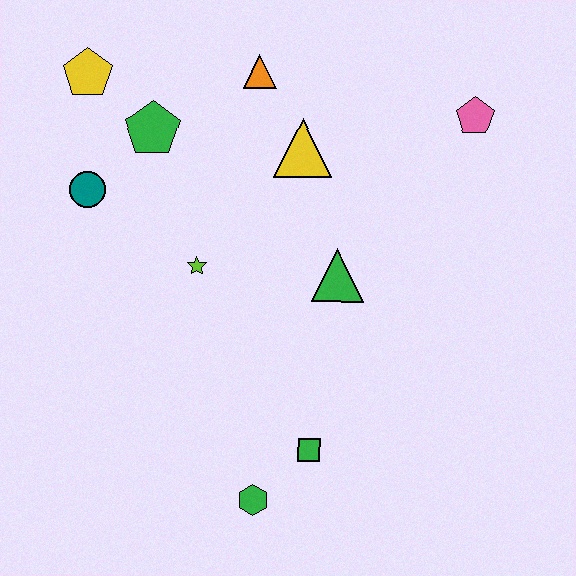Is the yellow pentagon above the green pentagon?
Yes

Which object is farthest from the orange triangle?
The green hexagon is farthest from the orange triangle.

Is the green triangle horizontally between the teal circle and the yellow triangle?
No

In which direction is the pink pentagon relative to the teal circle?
The pink pentagon is to the right of the teal circle.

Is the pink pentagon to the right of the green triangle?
Yes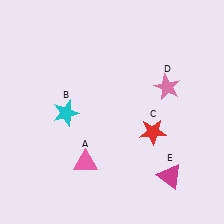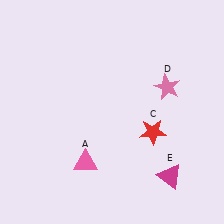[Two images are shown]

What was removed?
The cyan star (B) was removed in Image 2.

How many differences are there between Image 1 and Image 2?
There is 1 difference between the two images.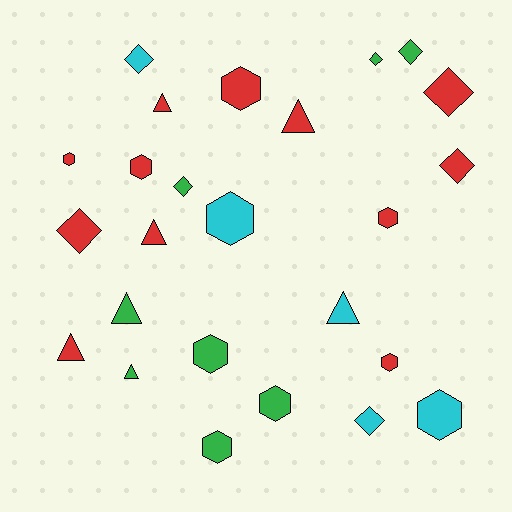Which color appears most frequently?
Red, with 12 objects.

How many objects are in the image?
There are 25 objects.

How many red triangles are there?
There are 4 red triangles.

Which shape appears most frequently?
Hexagon, with 10 objects.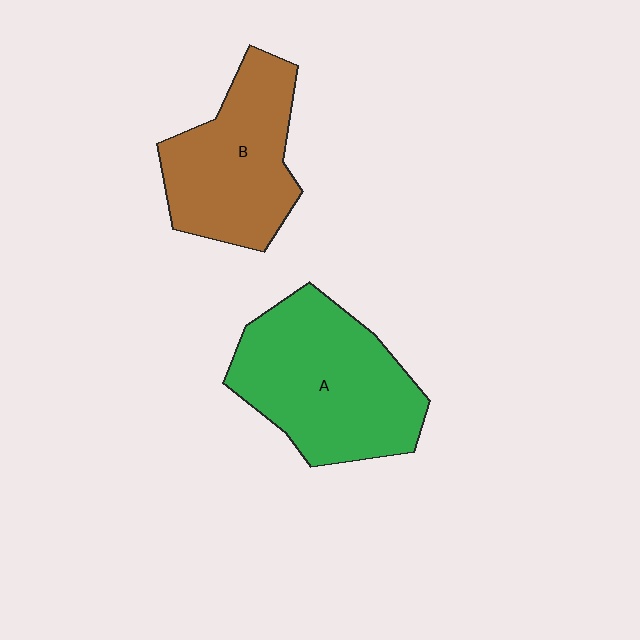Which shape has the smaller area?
Shape B (brown).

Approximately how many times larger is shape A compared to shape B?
Approximately 1.3 times.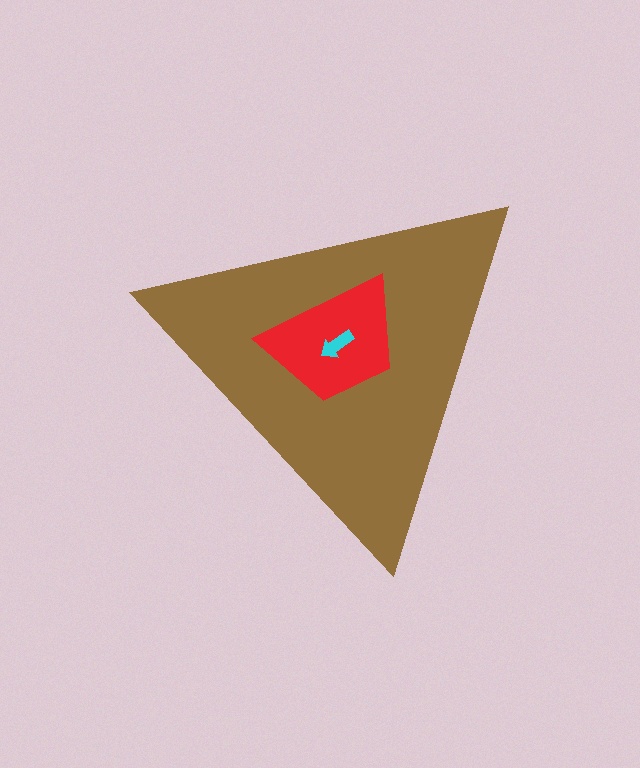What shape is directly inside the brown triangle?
The red trapezoid.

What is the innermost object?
The cyan arrow.